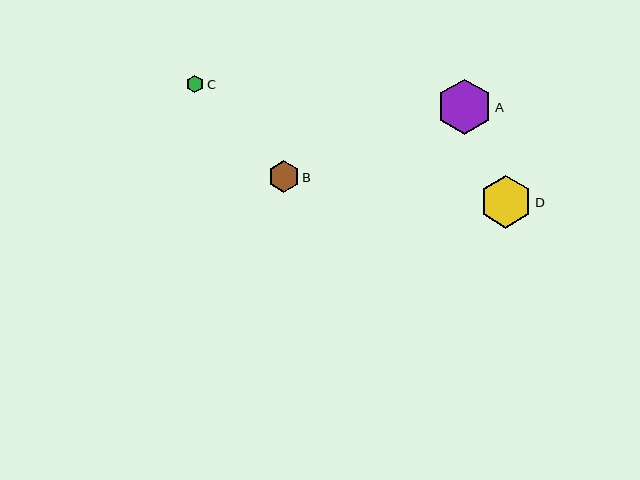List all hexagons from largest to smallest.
From largest to smallest: A, D, B, C.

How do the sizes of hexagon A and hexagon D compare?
Hexagon A and hexagon D are approximately the same size.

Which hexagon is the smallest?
Hexagon C is the smallest with a size of approximately 18 pixels.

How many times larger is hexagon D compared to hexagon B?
Hexagon D is approximately 1.7 times the size of hexagon B.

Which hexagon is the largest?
Hexagon A is the largest with a size of approximately 55 pixels.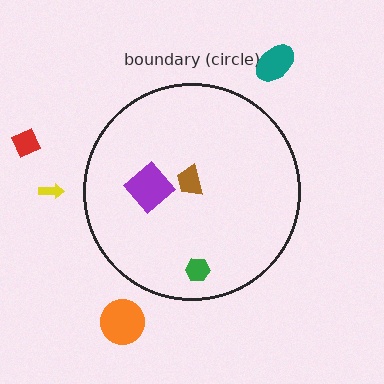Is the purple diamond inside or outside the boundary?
Inside.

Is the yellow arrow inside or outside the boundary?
Outside.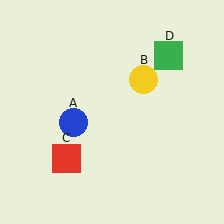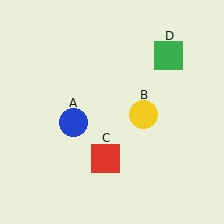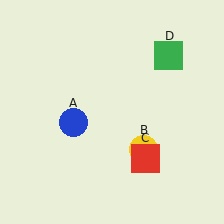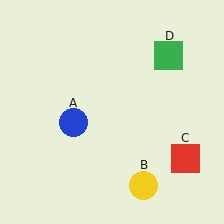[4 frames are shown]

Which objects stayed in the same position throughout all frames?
Blue circle (object A) and green square (object D) remained stationary.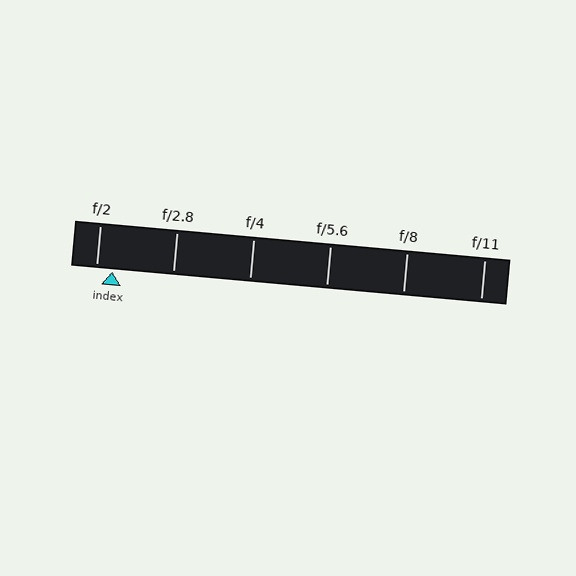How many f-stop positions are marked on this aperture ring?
There are 6 f-stop positions marked.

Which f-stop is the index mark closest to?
The index mark is closest to f/2.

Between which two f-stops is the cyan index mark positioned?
The index mark is between f/2 and f/2.8.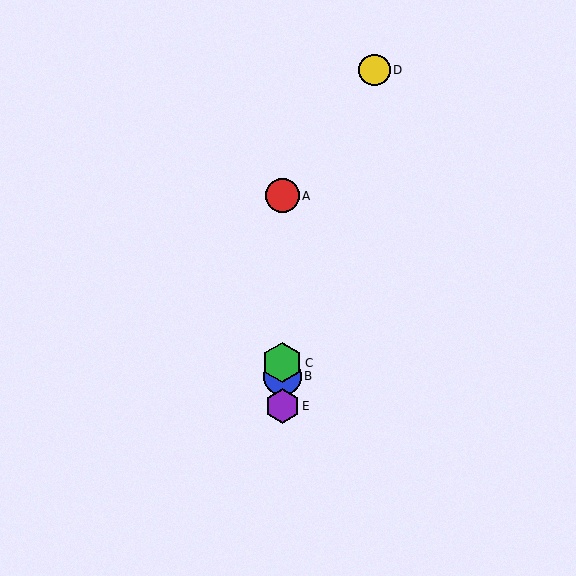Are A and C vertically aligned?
Yes, both are at x≈282.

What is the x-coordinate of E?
Object E is at x≈282.